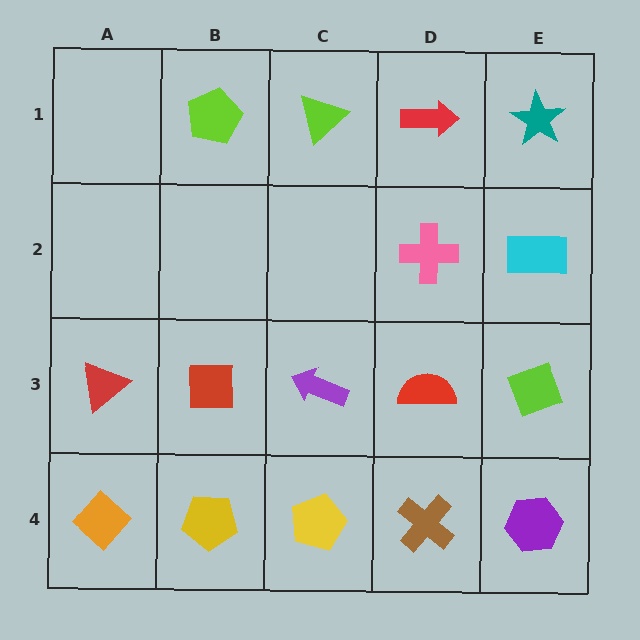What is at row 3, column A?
A red triangle.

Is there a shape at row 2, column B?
No, that cell is empty.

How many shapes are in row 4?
5 shapes.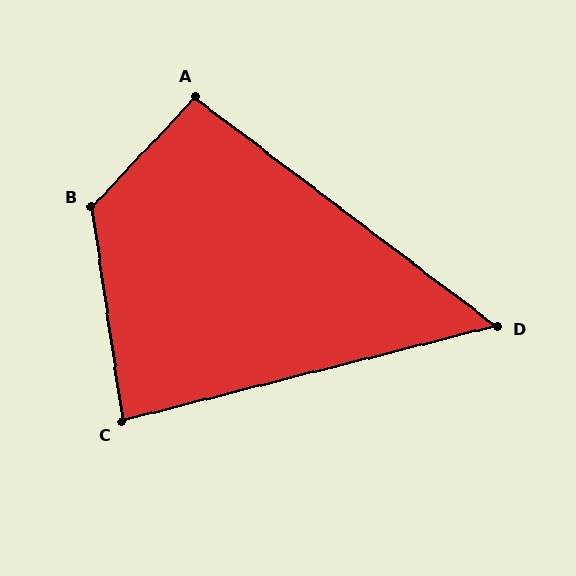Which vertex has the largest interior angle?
B, at approximately 129 degrees.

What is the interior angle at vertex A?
Approximately 96 degrees (obtuse).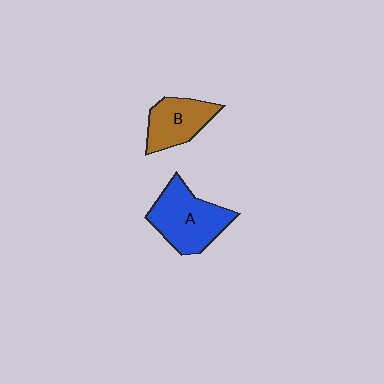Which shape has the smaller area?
Shape B (brown).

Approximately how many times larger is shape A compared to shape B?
Approximately 1.4 times.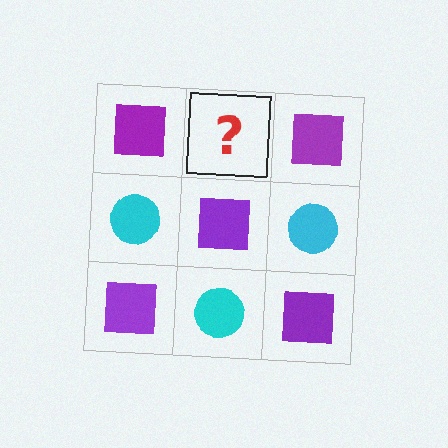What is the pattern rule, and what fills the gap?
The rule is that it alternates purple square and cyan circle in a checkerboard pattern. The gap should be filled with a cyan circle.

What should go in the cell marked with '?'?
The missing cell should contain a cyan circle.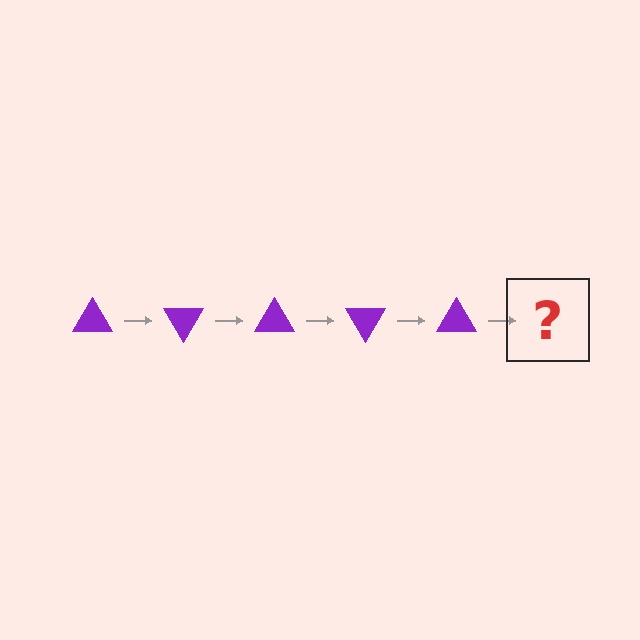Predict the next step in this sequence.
The next step is a purple triangle rotated 300 degrees.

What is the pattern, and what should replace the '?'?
The pattern is that the triangle rotates 60 degrees each step. The '?' should be a purple triangle rotated 300 degrees.